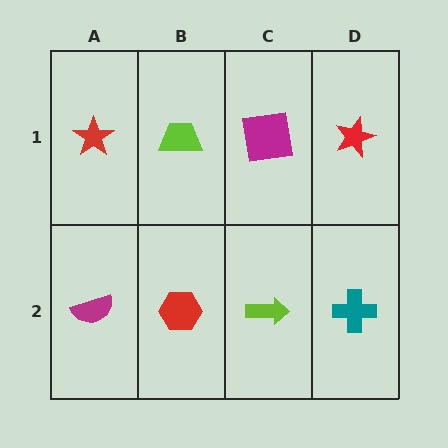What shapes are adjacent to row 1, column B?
A red hexagon (row 2, column B), a red star (row 1, column A), a magenta square (row 1, column C).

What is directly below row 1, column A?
A magenta semicircle.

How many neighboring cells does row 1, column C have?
3.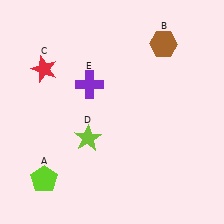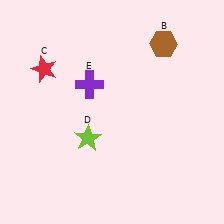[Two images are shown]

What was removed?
The lime pentagon (A) was removed in Image 2.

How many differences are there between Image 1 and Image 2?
There is 1 difference between the two images.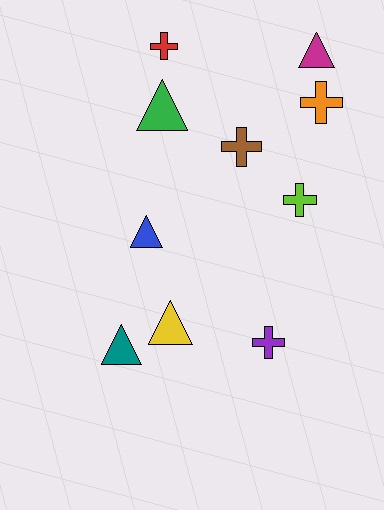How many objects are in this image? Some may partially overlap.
There are 10 objects.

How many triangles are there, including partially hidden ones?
There are 5 triangles.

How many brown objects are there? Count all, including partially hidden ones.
There is 1 brown object.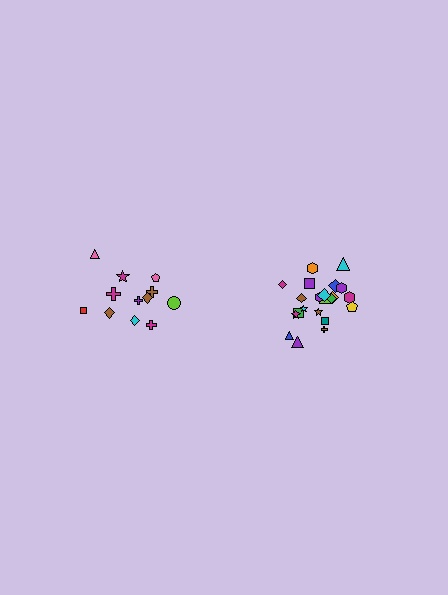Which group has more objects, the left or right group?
The right group.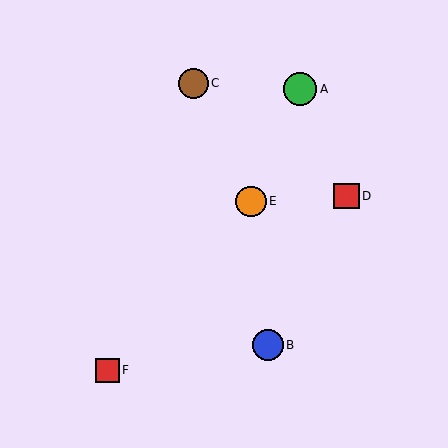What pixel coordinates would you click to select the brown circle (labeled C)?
Click at (193, 83) to select the brown circle C.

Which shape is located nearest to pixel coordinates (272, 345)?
The blue circle (labeled B) at (268, 345) is nearest to that location.